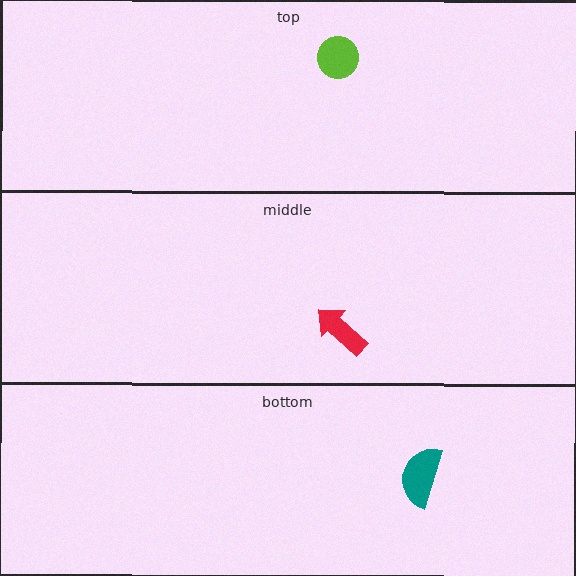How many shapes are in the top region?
1.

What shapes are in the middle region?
The red arrow.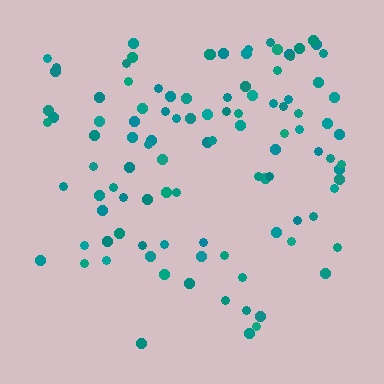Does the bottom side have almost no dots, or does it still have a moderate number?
Still a moderate number, just noticeably fewer than the top.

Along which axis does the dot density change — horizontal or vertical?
Vertical.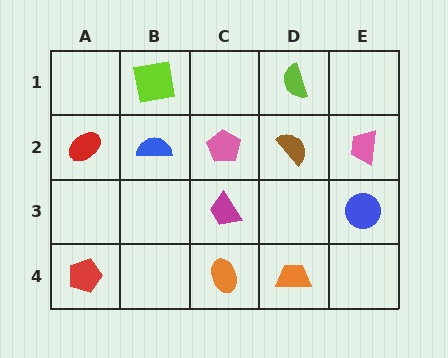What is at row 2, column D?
A brown semicircle.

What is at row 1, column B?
A lime square.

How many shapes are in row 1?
2 shapes.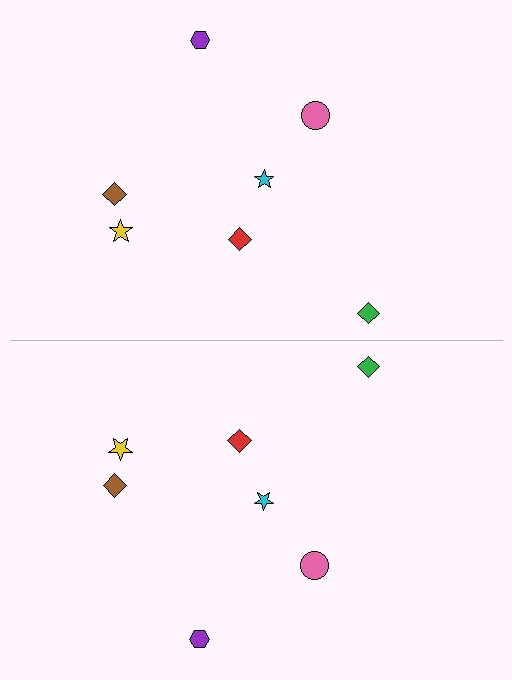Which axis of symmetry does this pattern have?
The pattern has a horizontal axis of symmetry running through the center of the image.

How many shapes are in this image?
There are 14 shapes in this image.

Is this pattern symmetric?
Yes, this pattern has bilateral (reflection) symmetry.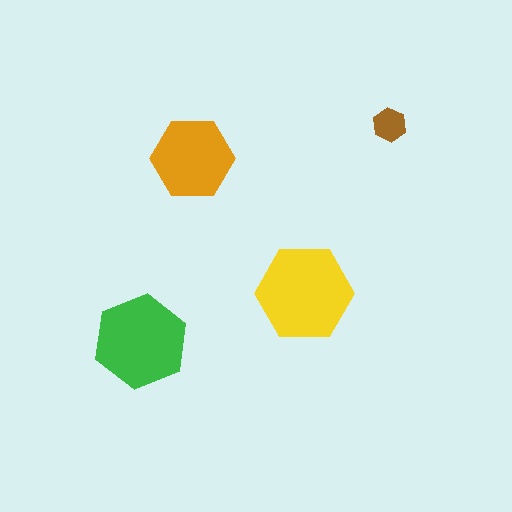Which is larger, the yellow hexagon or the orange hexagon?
The yellow one.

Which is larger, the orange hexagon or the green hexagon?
The green one.